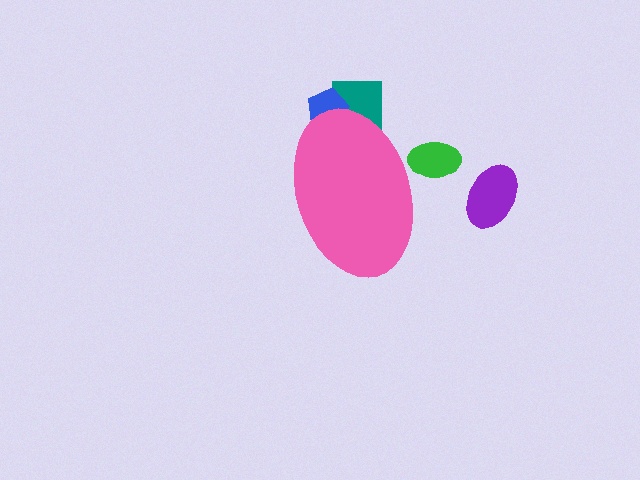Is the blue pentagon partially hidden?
Yes, the blue pentagon is partially hidden behind the pink ellipse.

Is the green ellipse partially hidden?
Yes, the green ellipse is partially hidden behind the pink ellipse.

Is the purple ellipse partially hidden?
No, the purple ellipse is fully visible.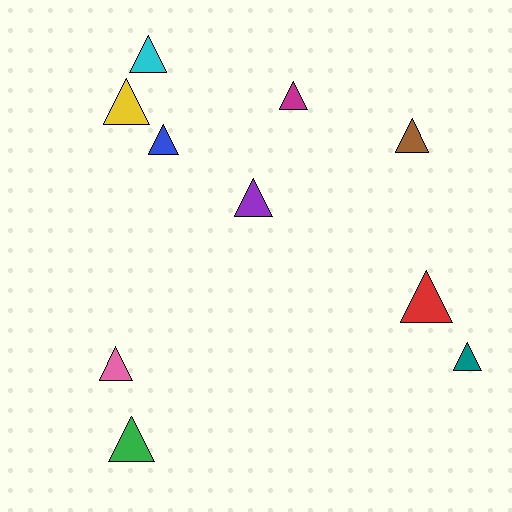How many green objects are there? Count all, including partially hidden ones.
There is 1 green object.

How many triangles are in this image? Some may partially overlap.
There are 10 triangles.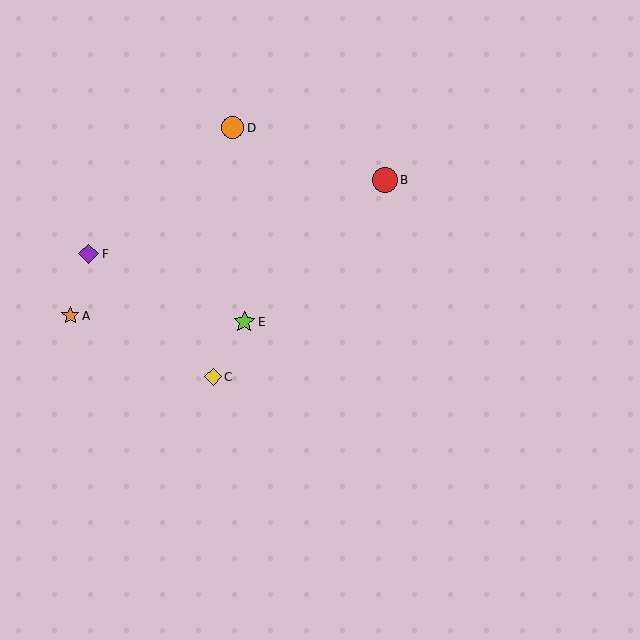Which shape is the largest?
The red circle (labeled B) is the largest.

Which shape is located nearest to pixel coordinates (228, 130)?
The orange circle (labeled D) at (233, 128) is nearest to that location.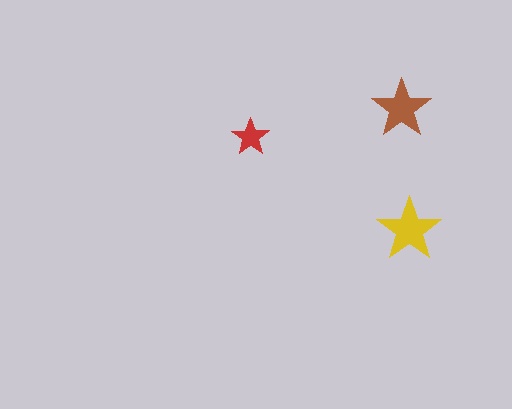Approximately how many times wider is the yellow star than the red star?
About 1.5 times wider.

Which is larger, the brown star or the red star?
The brown one.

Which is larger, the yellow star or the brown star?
The yellow one.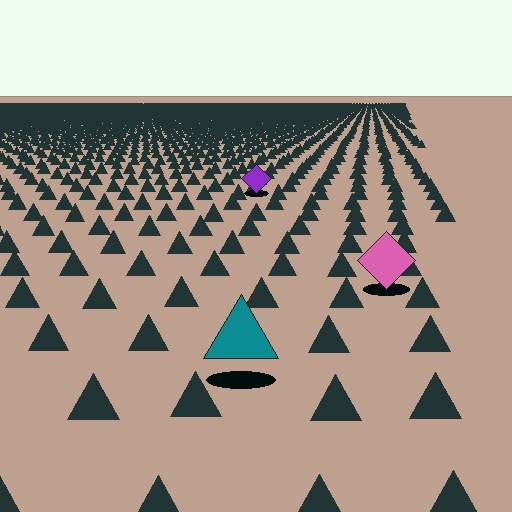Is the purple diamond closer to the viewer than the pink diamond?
No. The pink diamond is closer — you can tell from the texture gradient: the ground texture is coarser near it.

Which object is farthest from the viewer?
The purple diamond is farthest from the viewer. It appears smaller and the ground texture around it is denser.